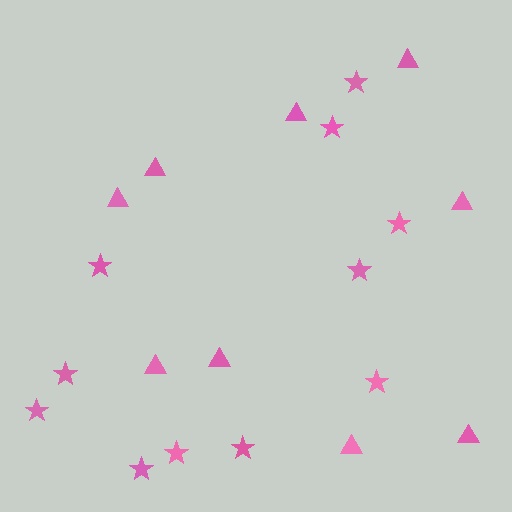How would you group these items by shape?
There are 2 groups: one group of stars (11) and one group of triangles (9).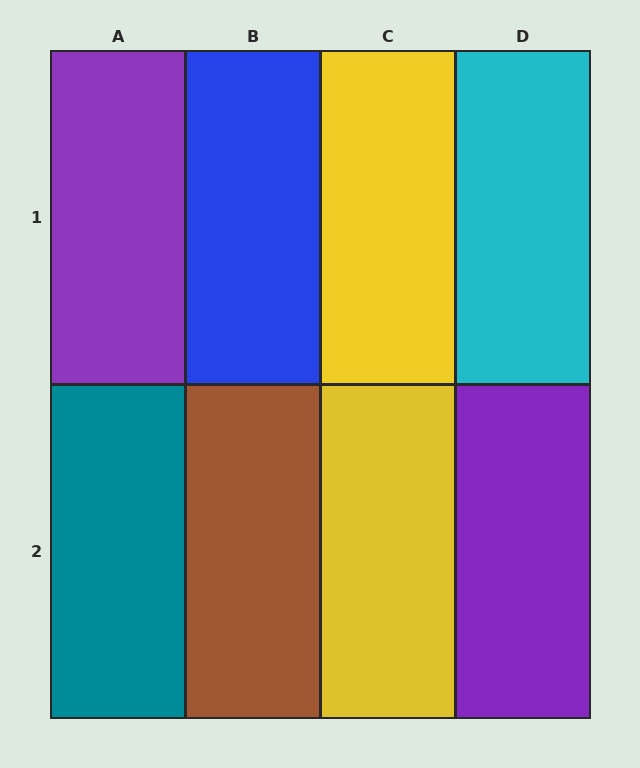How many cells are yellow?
2 cells are yellow.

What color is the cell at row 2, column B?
Brown.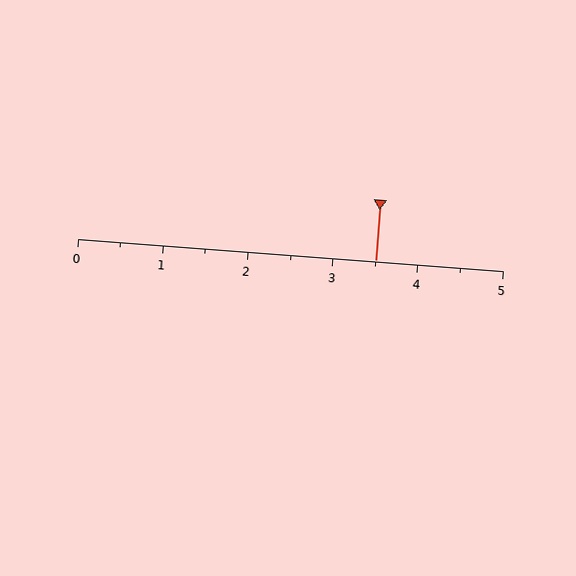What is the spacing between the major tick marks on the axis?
The major ticks are spaced 1 apart.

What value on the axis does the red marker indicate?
The marker indicates approximately 3.5.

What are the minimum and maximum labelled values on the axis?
The axis runs from 0 to 5.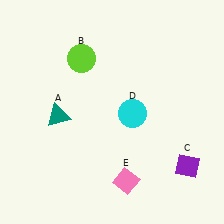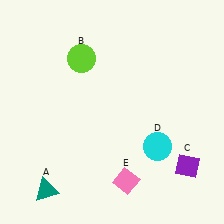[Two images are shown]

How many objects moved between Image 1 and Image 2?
2 objects moved between the two images.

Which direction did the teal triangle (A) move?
The teal triangle (A) moved down.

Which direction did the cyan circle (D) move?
The cyan circle (D) moved down.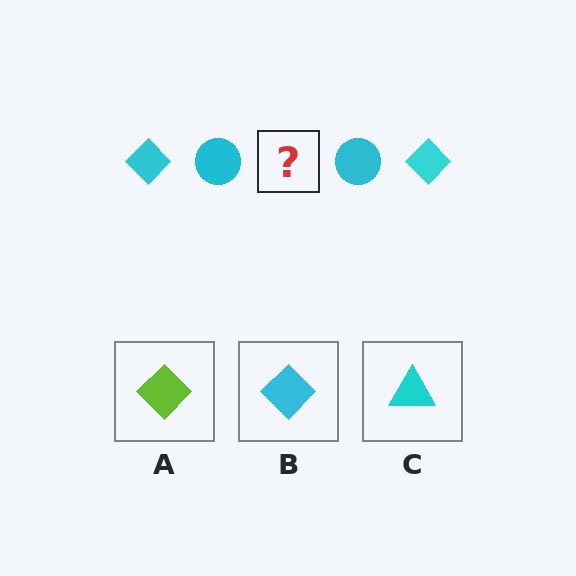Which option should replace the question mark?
Option B.